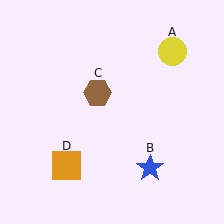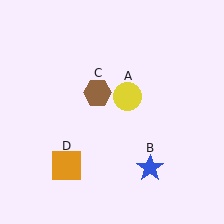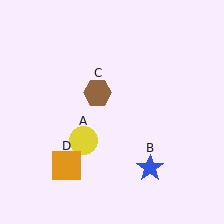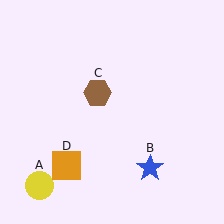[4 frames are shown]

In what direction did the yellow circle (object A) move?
The yellow circle (object A) moved down and to the left.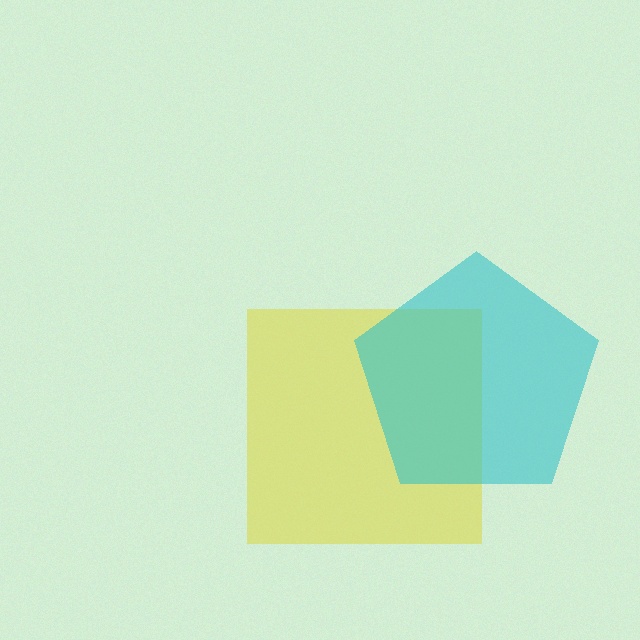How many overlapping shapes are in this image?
There are 2 overlapping shapes in the image.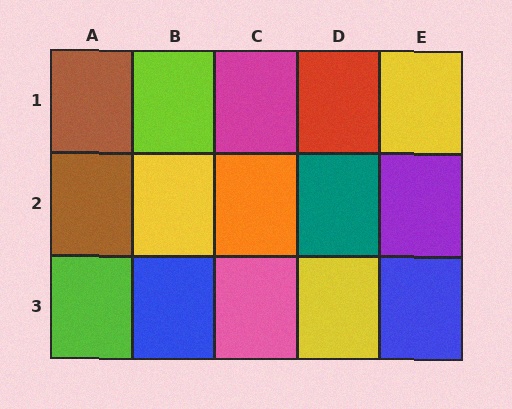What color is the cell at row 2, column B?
Yellow.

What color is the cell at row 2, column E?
Purple.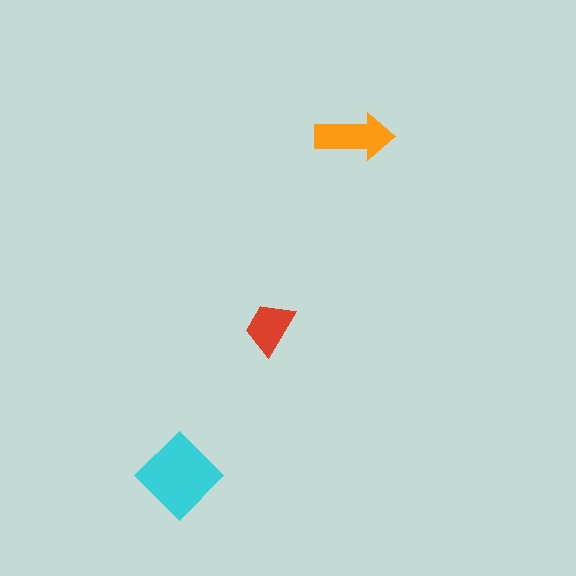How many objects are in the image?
There are 3 objects in the image.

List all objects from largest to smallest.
The cyan diamond, the orange arrow, the red trapezoid.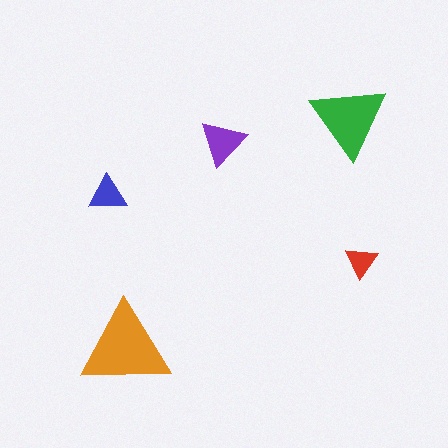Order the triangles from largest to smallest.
the orange one, the green one, the purple one, the blue one, the red one.